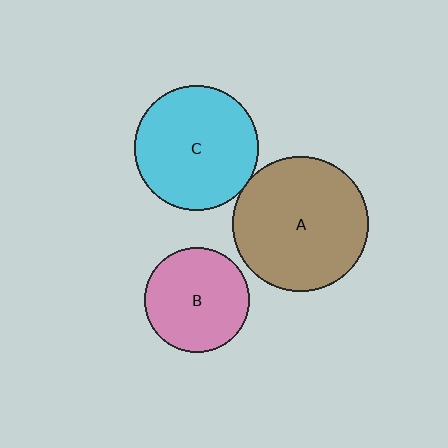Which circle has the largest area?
Circle A (brown).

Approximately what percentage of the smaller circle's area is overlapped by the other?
Approximately 5%.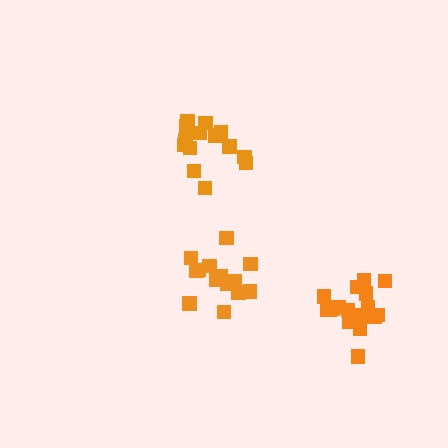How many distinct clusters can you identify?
There are 3 distinct clusters.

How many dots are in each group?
Group 1: 14 dots, Group 2: 15 dots, Group 3: 17 dots (46 total).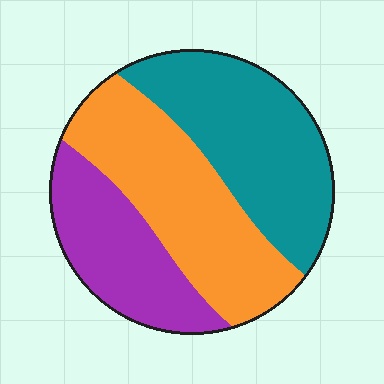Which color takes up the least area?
Purple, at roughly 25%.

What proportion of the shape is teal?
Teal covers 37% of the shape.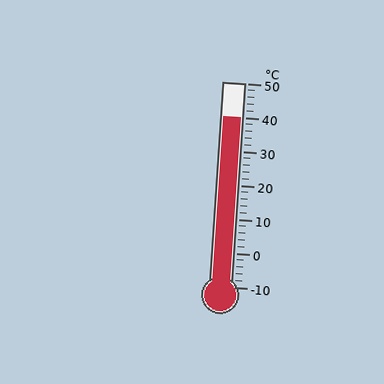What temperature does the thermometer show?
The thermometer shows approximately 40°C.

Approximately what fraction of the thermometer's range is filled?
The thermometer is filled to approximately 85% of its range.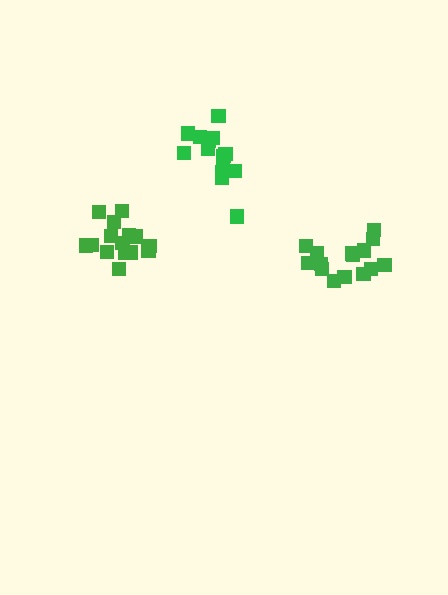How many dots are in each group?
Group 1: 14 dots, Group 2: 16 dots, Group 3: 15 dots (45 total).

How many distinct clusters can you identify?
There are 3 distinct clusters.